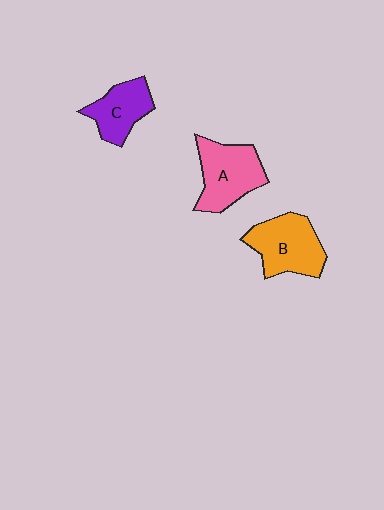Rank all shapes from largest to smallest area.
From largest to smallest: B (orange), A (pink), C (purple).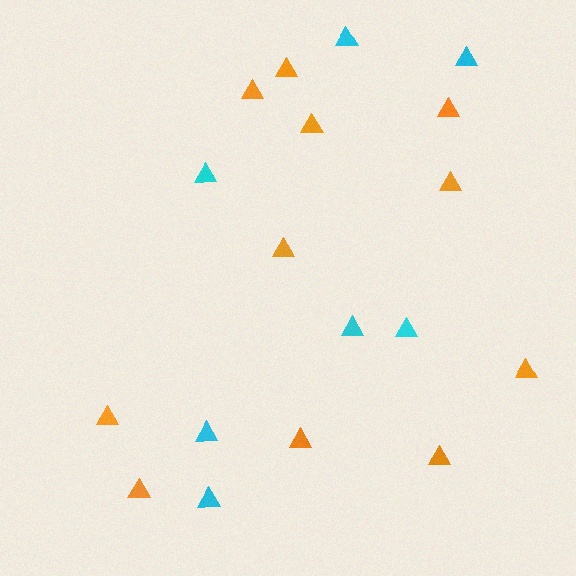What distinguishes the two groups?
There are 2 groups: one group of orange triangles (11) and one group of cyan triangles (7).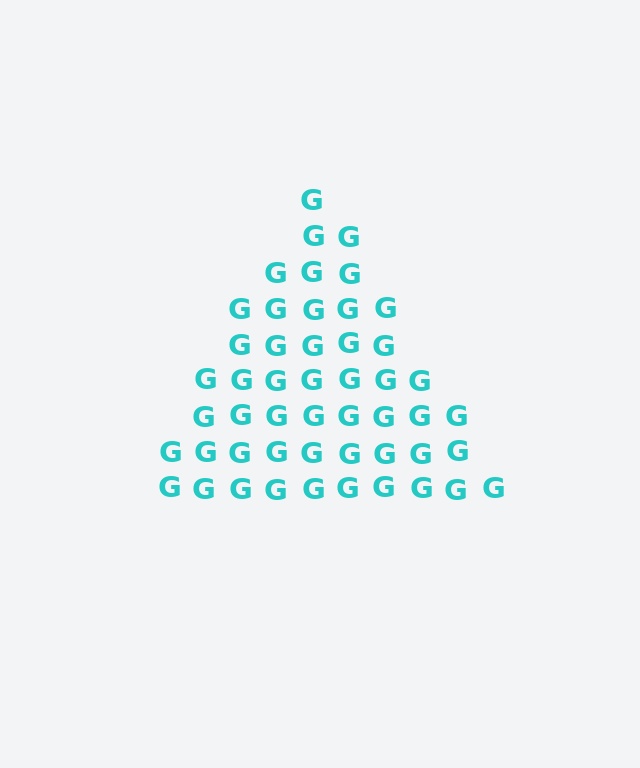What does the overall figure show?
The overall figure shows a triangle.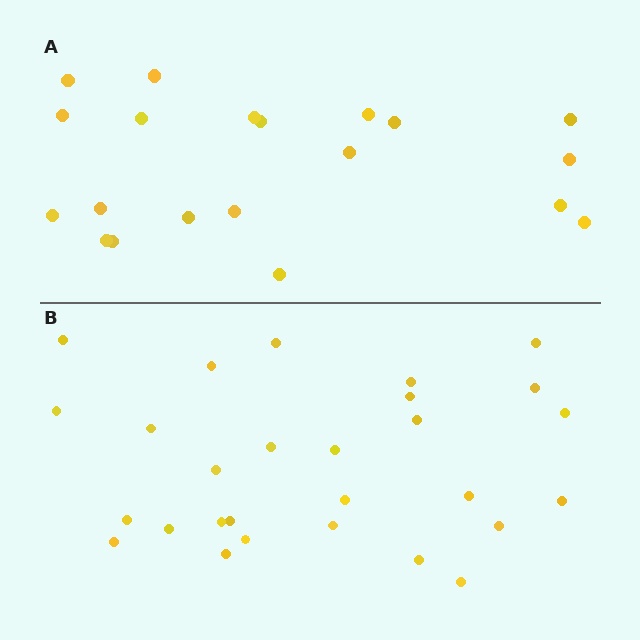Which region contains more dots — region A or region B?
Region B (the bottom region) has more dots.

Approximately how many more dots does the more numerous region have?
Region B has roughly 8 or so more dots than region A.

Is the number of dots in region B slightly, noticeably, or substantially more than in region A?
Region B has noticeably more, but not dramatically so. The ratio is roughly 1.4 to 1.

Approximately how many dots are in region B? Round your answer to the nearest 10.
About 30 dots. (The exact count is 28, which rounds to 30.)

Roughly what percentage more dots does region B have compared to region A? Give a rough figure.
About 40% more.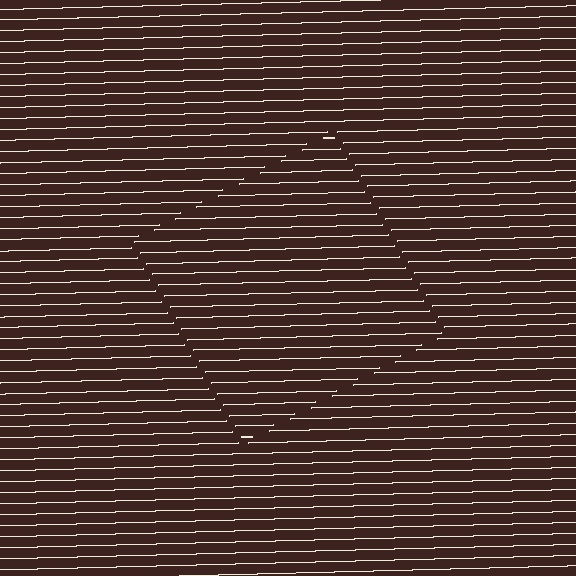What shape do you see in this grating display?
An illusory square. The interior of the shape contains the same grating, shifted by half a period — the contour is defined by the phase discontinuity where line-ends from the inner and outer gratings abut.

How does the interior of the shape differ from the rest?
The interior of the shape contains the same grating, shifted by half a period — the contour is defined by the phase discontinuity where line-ends from the inner and outer gratings abut.